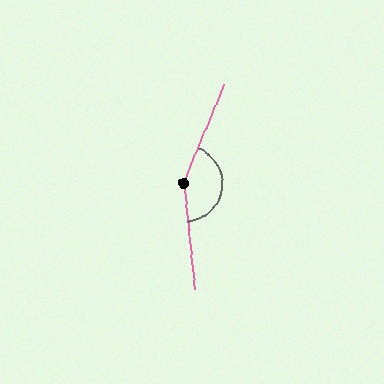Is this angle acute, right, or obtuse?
It is obtuse.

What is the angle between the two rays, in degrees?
Approximately 152 degrees.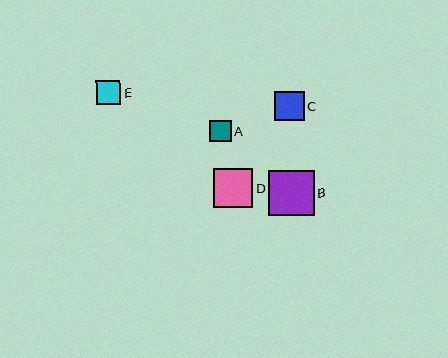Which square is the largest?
Square B is the largest with a size of approximately 45 pixels.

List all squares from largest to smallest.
From largest to smallest: B, D, C, E, A.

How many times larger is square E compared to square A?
Square E is approximately 1.1 times the size of square A.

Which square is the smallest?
Square A is the smallest with a size of approximately 22 pixels.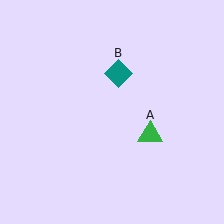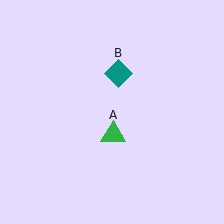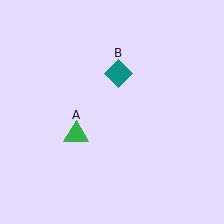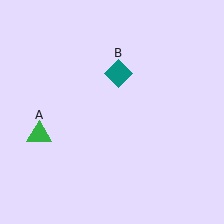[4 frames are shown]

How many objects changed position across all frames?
1 object changed position: green triangle (object A).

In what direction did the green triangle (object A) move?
The green triangle (object A) moved left.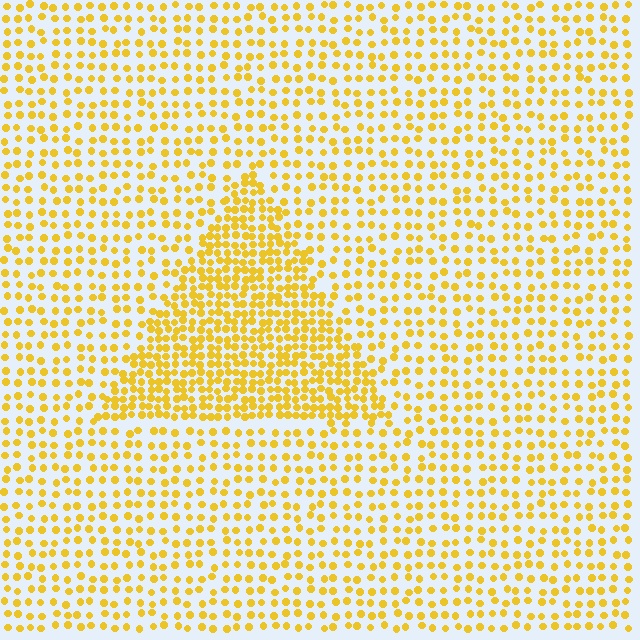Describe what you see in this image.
The image contains small yellow elements arranged at two different densities. A triangle-shaped region is visible where the elements are more densely packed than the surrounding area.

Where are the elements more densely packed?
The elements are more densely packed inside the triangle boundary.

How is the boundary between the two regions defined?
The boundary is defined by a change in element density (approximately 2.0x ratio). All elements are the same color, size, and shape.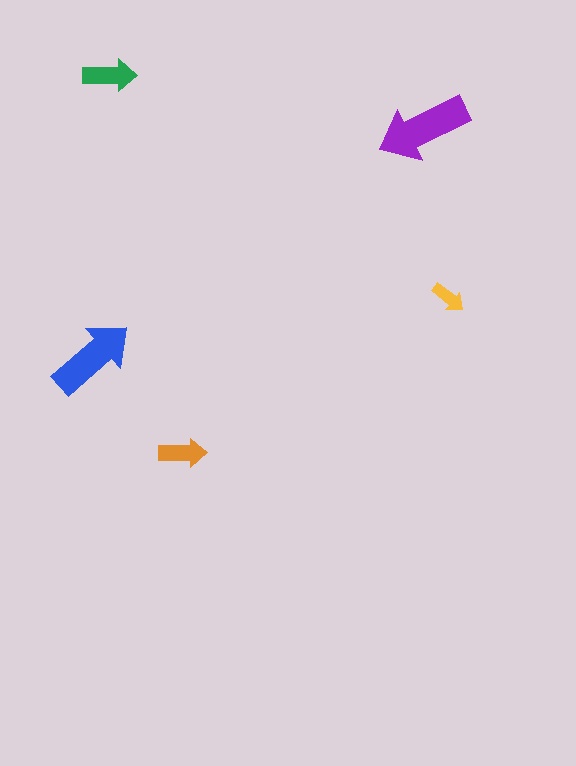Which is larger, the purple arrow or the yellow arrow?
The purple one.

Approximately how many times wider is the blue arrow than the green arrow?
About 1.5 times wider.